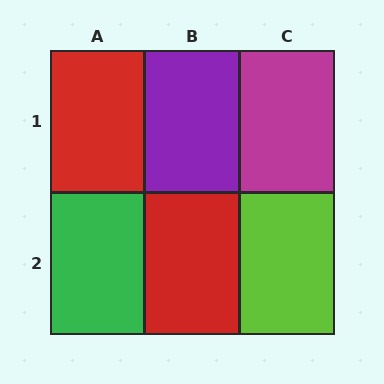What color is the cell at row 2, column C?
Lime.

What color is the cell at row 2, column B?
Red.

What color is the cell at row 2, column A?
Green.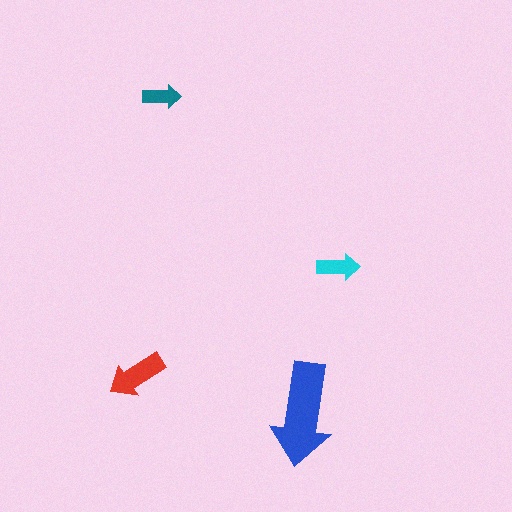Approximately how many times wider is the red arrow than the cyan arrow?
About 1.5 times wider.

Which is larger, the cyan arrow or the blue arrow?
The blue one.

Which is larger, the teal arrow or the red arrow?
The red one.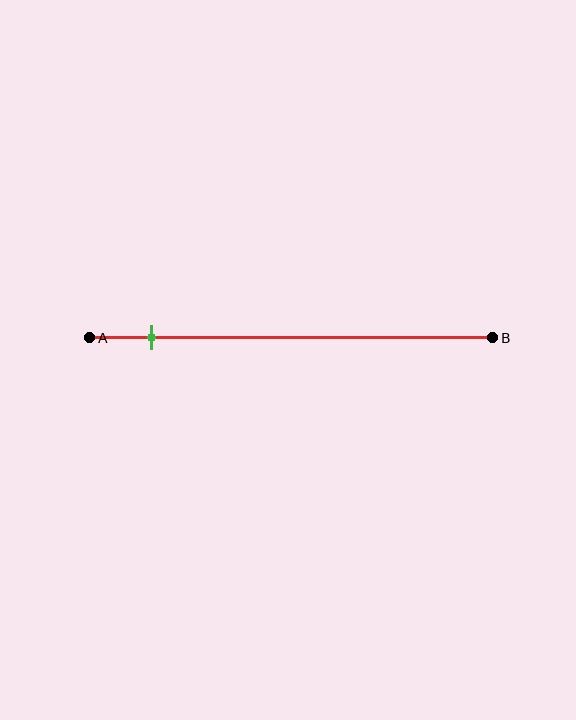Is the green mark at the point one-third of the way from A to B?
No, the mark is at about 15% from A, not at the 33% one-third point.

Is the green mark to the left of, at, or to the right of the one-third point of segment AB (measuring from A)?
The green mark is to the left of the one-third point of segment AB.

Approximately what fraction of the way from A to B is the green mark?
The green mark is approximately 15% of the way from A to B.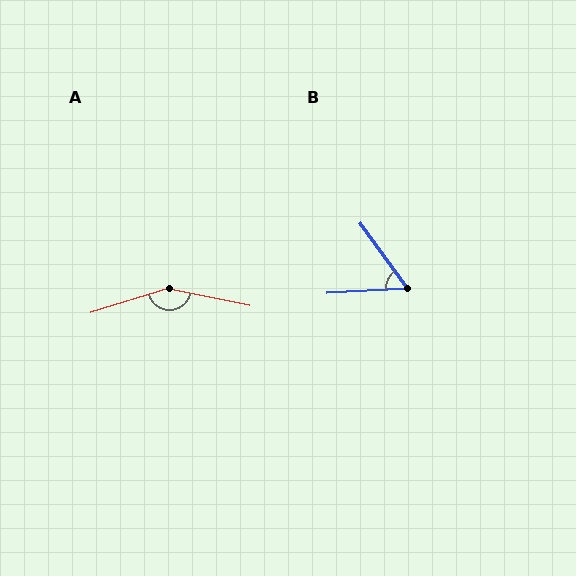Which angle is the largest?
A, at approximately 151 degrees.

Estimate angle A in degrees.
Approximately 151 degrees.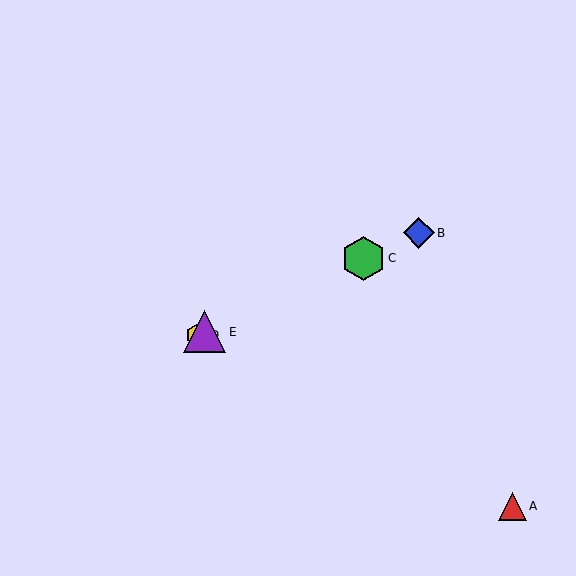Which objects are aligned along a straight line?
Objects B, C, D, E are aligned along a straight line.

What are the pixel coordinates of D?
Object D is at (197, 335).